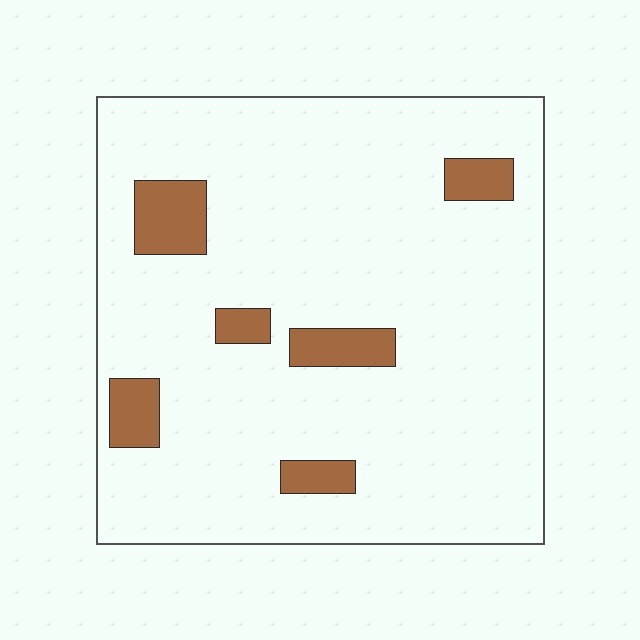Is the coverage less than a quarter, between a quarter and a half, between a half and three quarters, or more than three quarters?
Less than a quarter.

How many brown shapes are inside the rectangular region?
6.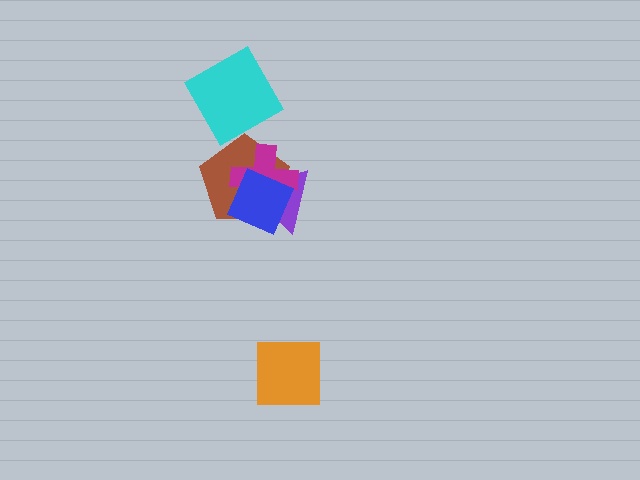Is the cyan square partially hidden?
No, no other shape covers it.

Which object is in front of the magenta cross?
The blue diamond is in front of the magenta cross.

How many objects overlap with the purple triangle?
3 objects overlap with the purple triangle.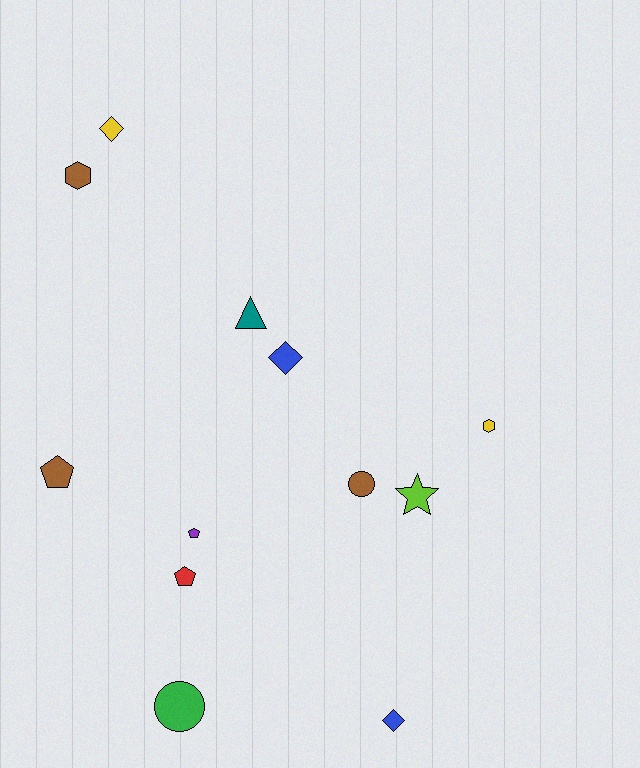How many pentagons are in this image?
There are 3 pentagons.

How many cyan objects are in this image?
There are no cyan objects.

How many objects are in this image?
There are 12 objects.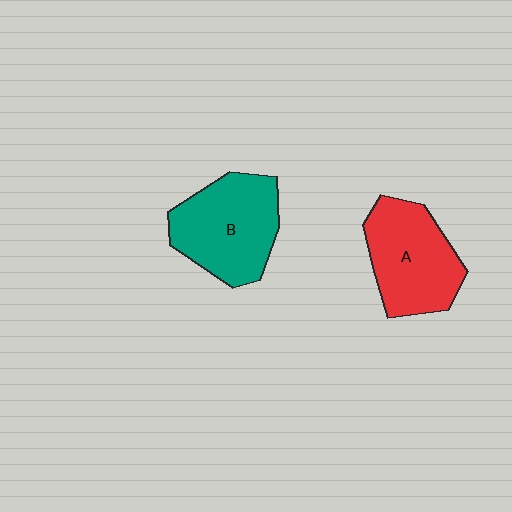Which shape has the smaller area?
Shape A (red).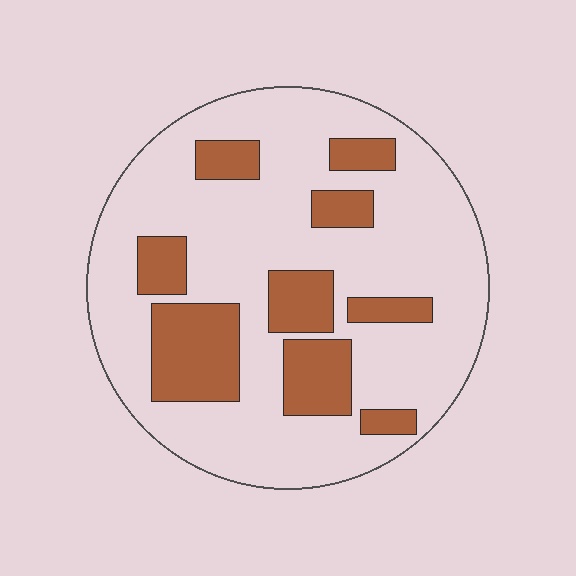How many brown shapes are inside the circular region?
9.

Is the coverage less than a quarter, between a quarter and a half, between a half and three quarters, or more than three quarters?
Between a quarter and a half.